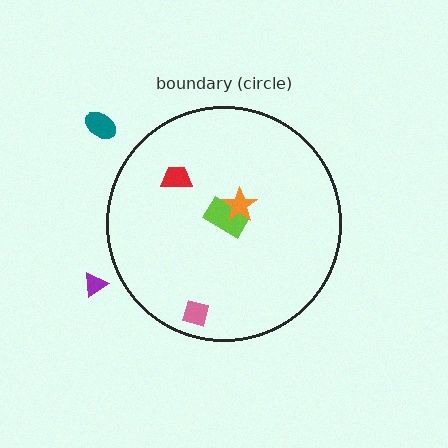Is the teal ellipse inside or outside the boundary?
Outside.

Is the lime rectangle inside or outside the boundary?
Inside.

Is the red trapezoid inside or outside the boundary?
Inside.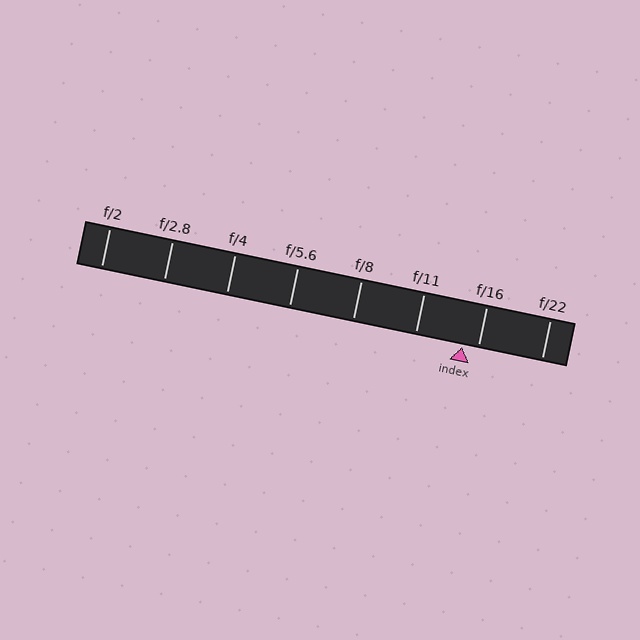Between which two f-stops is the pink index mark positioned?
The index mark is between f/11 and f/16.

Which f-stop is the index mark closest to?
The index mark is closest to f/16.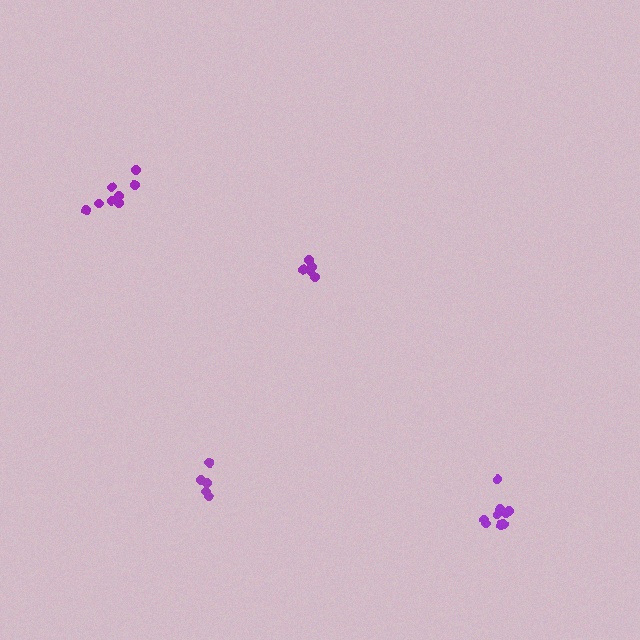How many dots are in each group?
Group 1: 5 dots, Group 2: 8 dots, Group 3: 9 dots, Group 4: 5 dots (27 total).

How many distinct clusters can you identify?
There are 4 distinct clusters.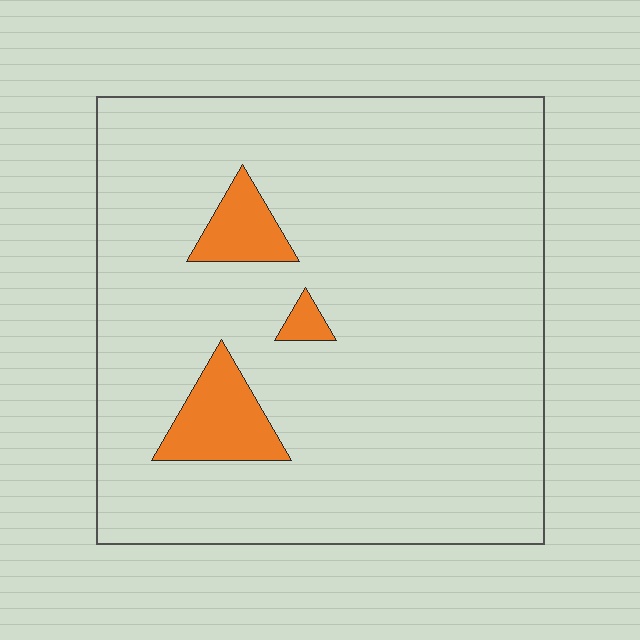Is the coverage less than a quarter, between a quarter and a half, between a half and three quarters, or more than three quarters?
Less than a quarter.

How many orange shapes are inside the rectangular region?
3.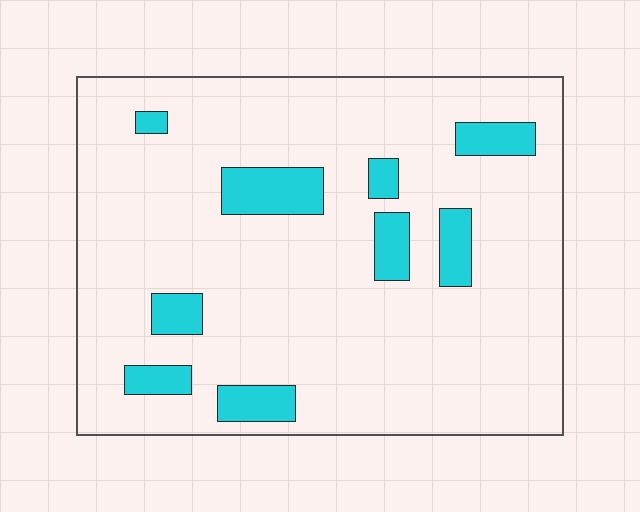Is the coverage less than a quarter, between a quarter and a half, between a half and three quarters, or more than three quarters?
Less than a quarter.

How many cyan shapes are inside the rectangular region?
9.